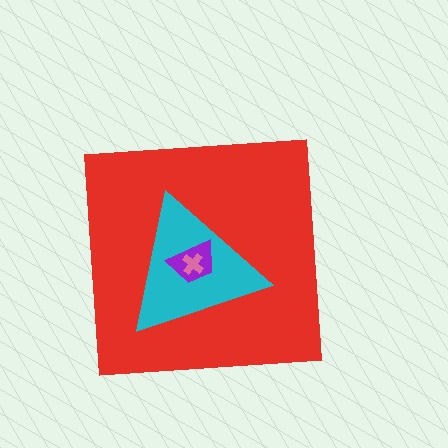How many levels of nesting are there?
4.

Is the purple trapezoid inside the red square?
Yes.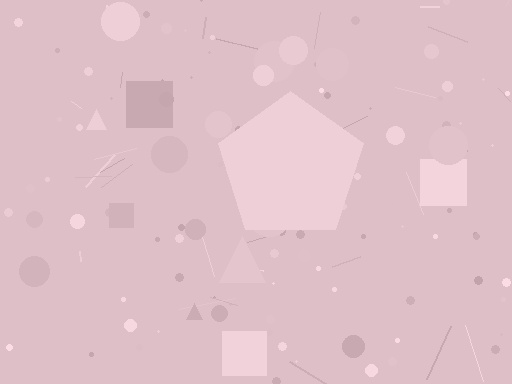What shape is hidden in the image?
A pentagon is hidden in the image.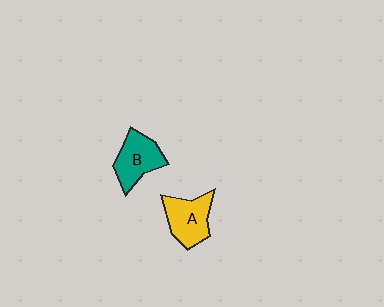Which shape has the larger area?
Shape A (yellow).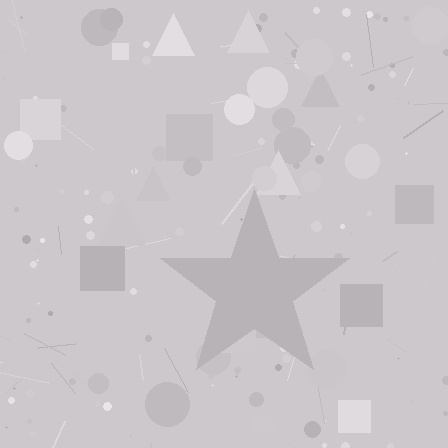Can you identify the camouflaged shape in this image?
The camouflaged shape is a star.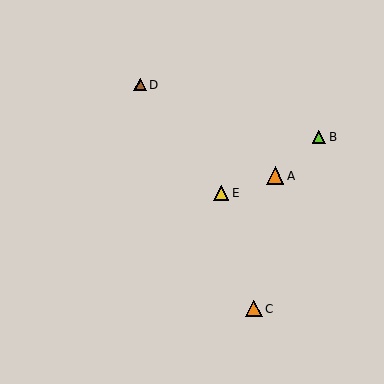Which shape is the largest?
The orange triangle (labeled A) is the largest.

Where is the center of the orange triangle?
The center of the orange triangle is at (254, 308).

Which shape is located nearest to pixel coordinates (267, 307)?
The orange triangle (labeled C) at (254, 308) is nearest to that location.